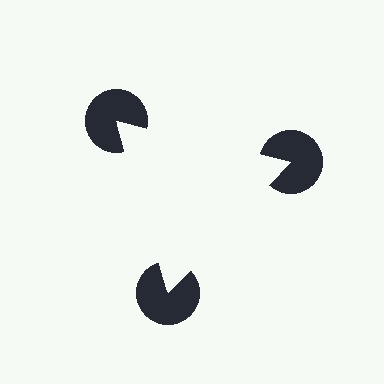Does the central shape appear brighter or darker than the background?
It typically appears slightly brighter than the background, even though no actual brightness change is drawn.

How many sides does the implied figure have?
3 sides.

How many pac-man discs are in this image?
There are 3 — one at each vertex of the illusory triangle.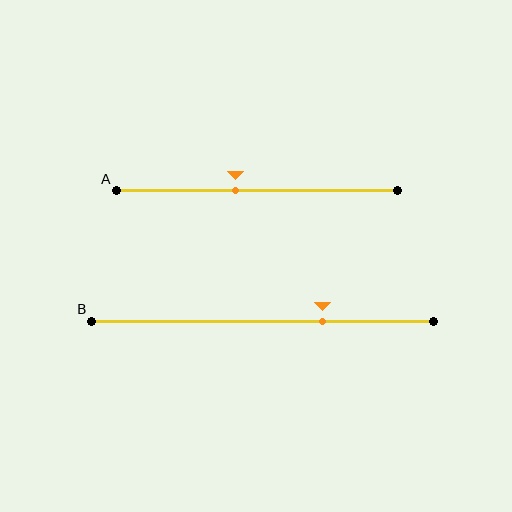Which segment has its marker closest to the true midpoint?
Segment A has its marker closest to the true midpoint.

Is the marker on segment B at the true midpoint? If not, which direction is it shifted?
No, the marker on segment B is shifted to the right by about 18% of the segment length.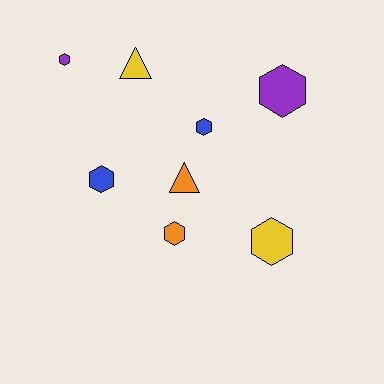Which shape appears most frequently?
Hexagon, with 6 objects.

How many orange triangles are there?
There is 1 orange triangle.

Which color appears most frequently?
Blue, with 2 objects.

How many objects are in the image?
There are 8 objects.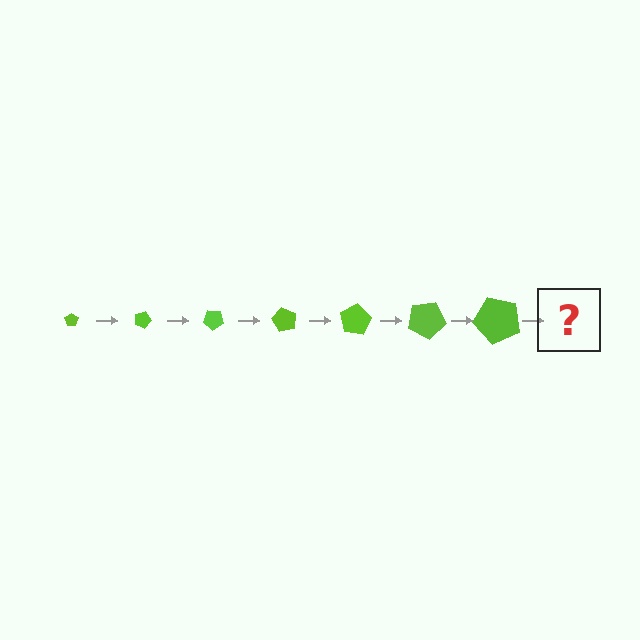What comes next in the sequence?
The next element should be a pentagon, larger than the previous one and rotated 140 degrees from the start.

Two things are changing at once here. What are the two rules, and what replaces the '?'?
The two rules are that the pentagon grows larger each step and it rotates 20 degrees each step. The '?' should be a pentagon, larger than the previous one and rotated 140 degrees from the start.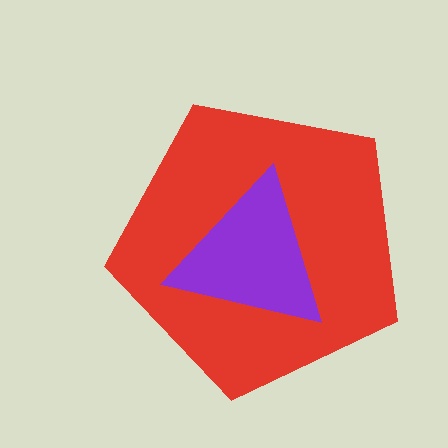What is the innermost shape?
The purple triangle.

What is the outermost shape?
The red pentagon.